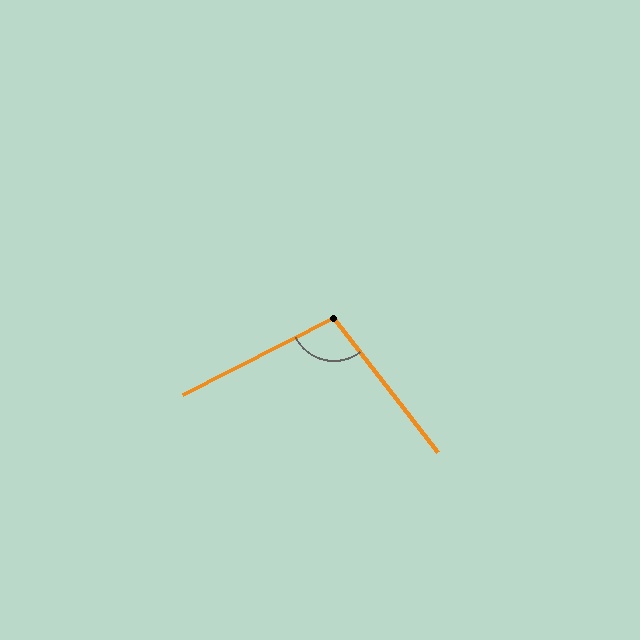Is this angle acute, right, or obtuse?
It is obtuse.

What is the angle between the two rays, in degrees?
Approximately 101 degrees.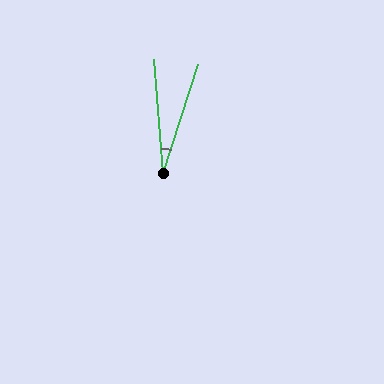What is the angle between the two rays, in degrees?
Approximately 22 degrees.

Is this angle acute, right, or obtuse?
It is acute.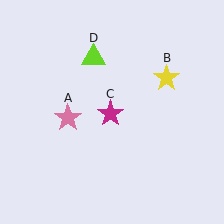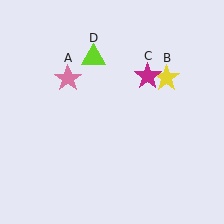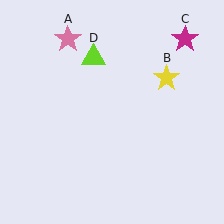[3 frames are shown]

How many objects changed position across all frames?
2 objects changed position: pink star (object A), magenta star (object C).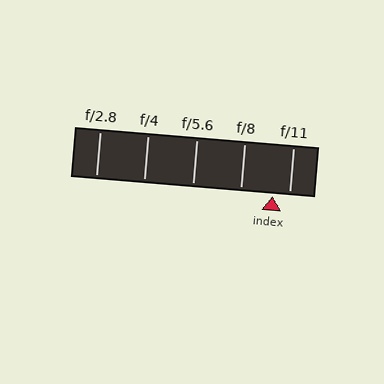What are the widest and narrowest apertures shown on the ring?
The widest aperture shown is f/2.8 and the narrowest is f/11.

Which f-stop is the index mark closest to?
The index mark is closest to f/11.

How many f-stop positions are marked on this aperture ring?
There are 5 f-stop positions marked.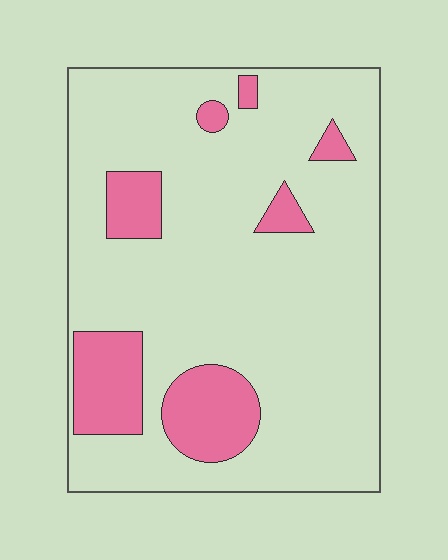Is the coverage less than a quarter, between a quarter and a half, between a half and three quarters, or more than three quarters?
Less than a quarter.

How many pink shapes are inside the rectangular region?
7.